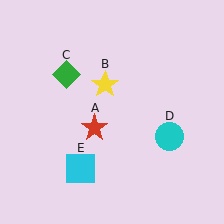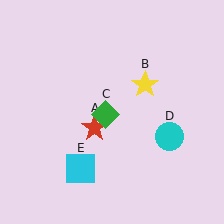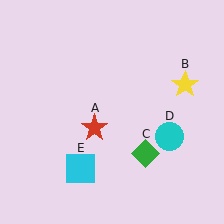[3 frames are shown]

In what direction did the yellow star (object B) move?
The yellow star (object B) moved right.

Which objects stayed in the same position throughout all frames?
Red star (object A) and cyan circle (object D) and cyan square (object E) remained stationary.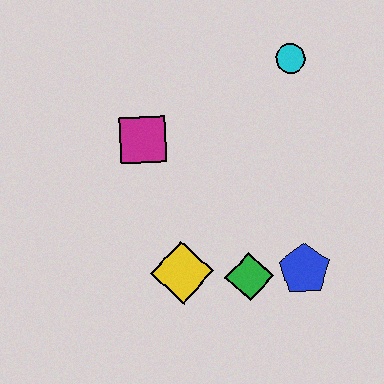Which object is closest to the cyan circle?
The magenta square is closest to the cyan circle.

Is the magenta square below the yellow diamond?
No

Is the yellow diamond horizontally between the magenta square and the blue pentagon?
Yes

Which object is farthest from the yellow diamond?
The cyan circle is farthest from the yellow diamond.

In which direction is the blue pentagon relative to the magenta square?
The blue pentagon is to the right of the magenta square.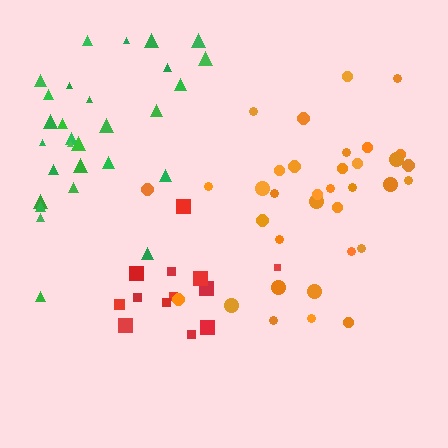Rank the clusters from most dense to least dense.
red, orange, green.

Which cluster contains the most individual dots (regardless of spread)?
Orange (35).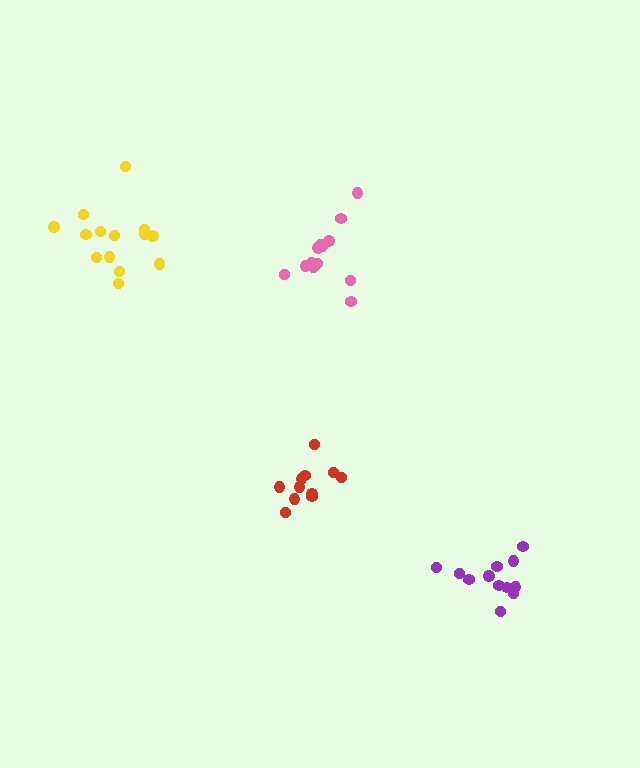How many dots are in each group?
Group 1: 13 dots, Group 2: 11 dots, Group 3: 12 dots, Group 4: 14 dots (50 total).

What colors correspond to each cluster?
The clusters are colored: pink, red, purple, yellow.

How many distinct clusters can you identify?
There are 4 distinct clusters.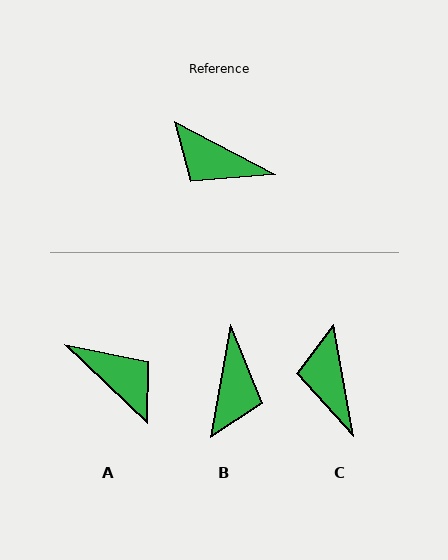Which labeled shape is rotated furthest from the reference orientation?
A, about 164 degrees away.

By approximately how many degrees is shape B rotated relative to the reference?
Approximately 108 degrees counter-clockwise.